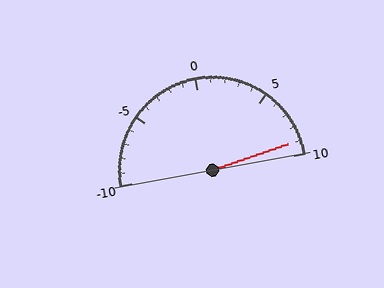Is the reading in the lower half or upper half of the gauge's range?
The reading is in the upper half of the range (-10 to 10).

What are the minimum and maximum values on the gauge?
The gauge ranges from -10 to 10.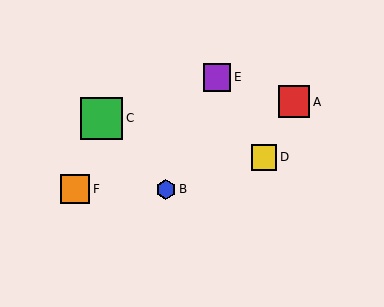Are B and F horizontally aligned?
Yes, both are at y≈189.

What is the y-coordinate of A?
Object A is at y≈102.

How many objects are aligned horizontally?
2 objects (B, F) are aligned horizontally.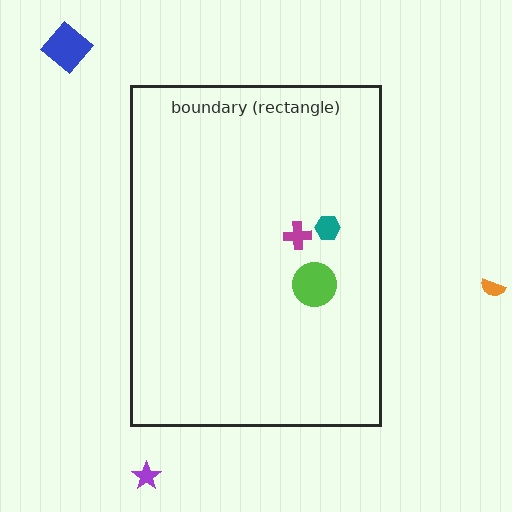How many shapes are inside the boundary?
3 inside, 3 outside.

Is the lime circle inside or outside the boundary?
Inside.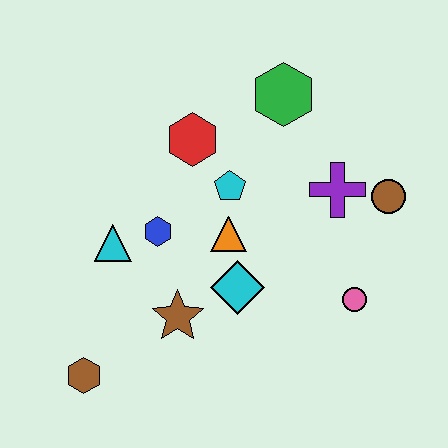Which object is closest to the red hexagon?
The cyan pentagon is closest to the red hexagon.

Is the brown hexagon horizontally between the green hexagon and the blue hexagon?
No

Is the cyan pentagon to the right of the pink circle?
No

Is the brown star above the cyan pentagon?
No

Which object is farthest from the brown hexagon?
The brown circle is farthest from the brown hexagon.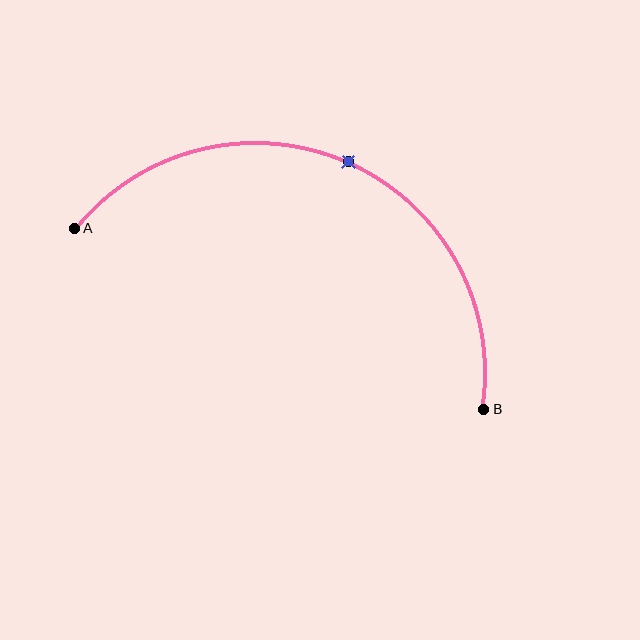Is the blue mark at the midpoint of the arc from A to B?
Yes. The blue mark lies on the arc at equal arc-length from both A and B — it is the arc midpoint.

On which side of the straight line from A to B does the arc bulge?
The arc bulges above the straight line connecting A and B.